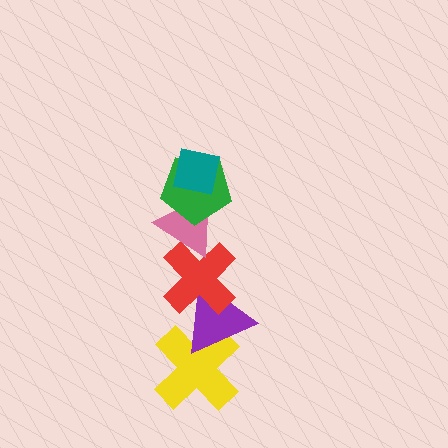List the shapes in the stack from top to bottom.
From top to bottom: the teal square, the green pentagon, the pink triangle, the red cross, the purple triangle, the yellow cross.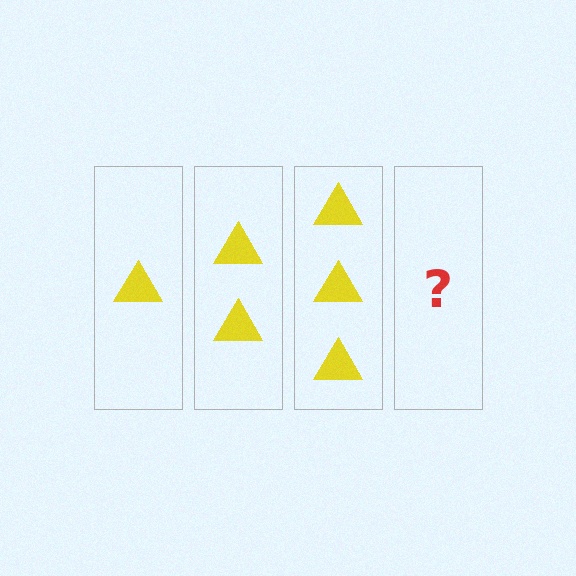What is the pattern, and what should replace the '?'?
The pattern is that each step adds one more triangle. The '?' should be 4 triangles.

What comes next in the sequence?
The next element should be 4 triangles.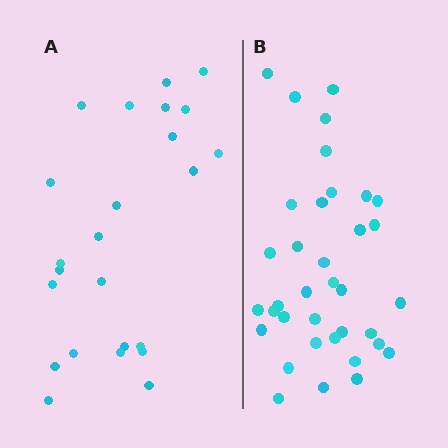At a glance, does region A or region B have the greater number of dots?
Region B (the right region) has more dots.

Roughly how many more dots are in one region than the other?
Region B has roughly 12 or so more dots than region A.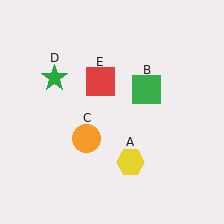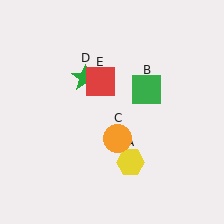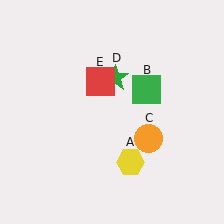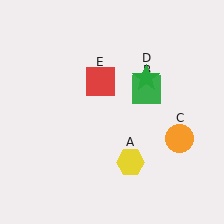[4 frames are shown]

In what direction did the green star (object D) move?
The green star (object D) moved right.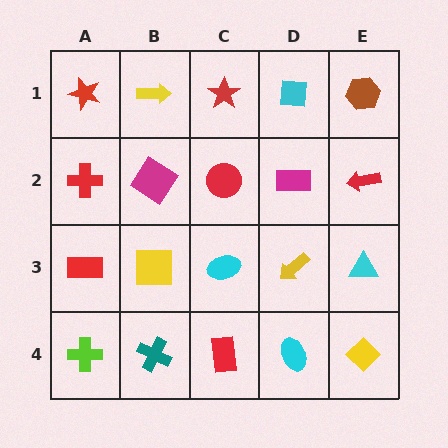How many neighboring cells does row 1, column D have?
3.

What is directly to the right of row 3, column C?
A yellow arrow.